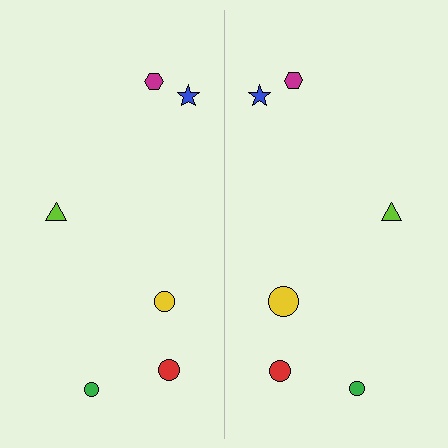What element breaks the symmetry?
The yellow circle on the right side has a different size than its mirror counterpart.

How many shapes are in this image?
There are 12 shapes in this image.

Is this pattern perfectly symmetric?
No, the pattern is not perfectly symmetric. The yellow circle on the right side has a different size than its mirror counterpart.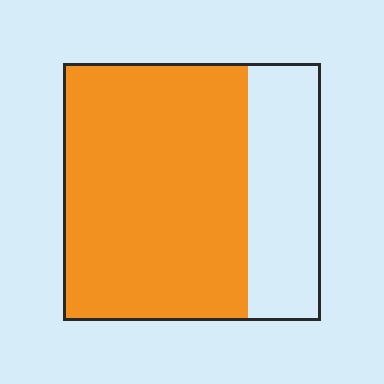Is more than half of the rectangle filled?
Yes.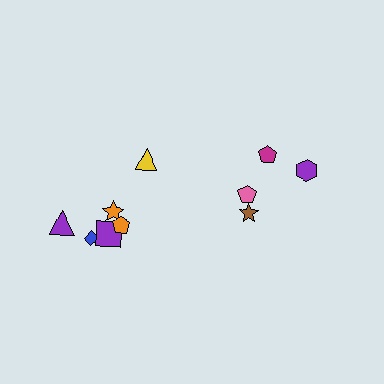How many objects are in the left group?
There are 6 objects.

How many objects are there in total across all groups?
There are 10 objects.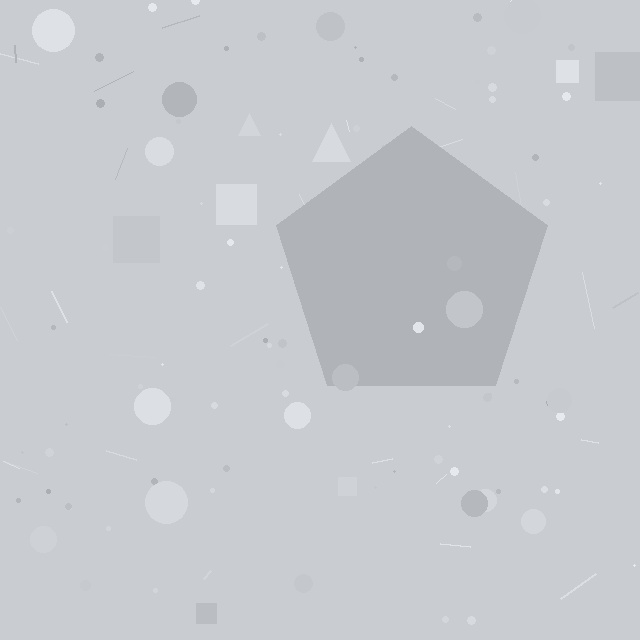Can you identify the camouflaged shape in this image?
The camouflaged shape is a pentagon.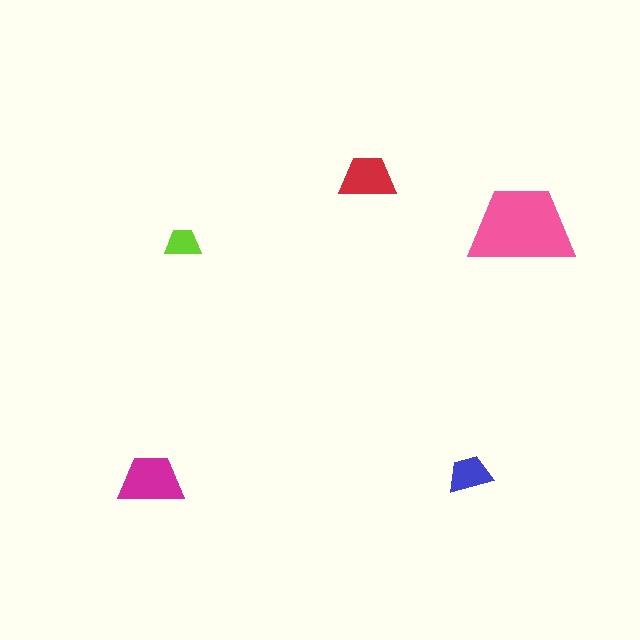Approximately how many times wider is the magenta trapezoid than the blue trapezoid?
About 1.5 times wider.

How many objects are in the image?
There are 5 objects in the image.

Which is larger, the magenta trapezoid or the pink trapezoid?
The pink one.